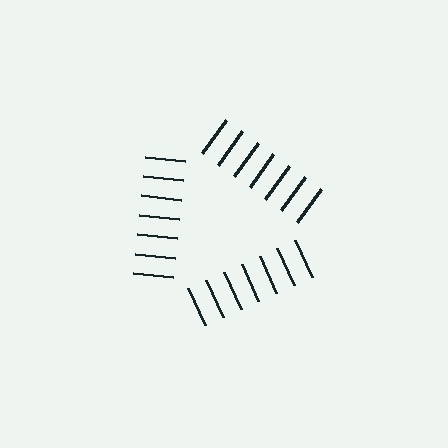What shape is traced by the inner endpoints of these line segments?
An illusory triangle — the line segments terminate on its edges but no continuous stroke is drawn.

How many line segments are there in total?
21 — 7 along each of the 3 edges.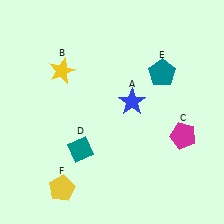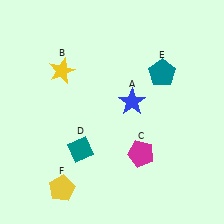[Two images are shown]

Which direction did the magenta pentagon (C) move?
The magenta pentagon (C) moved left.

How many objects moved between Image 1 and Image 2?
1 object moved between the two images.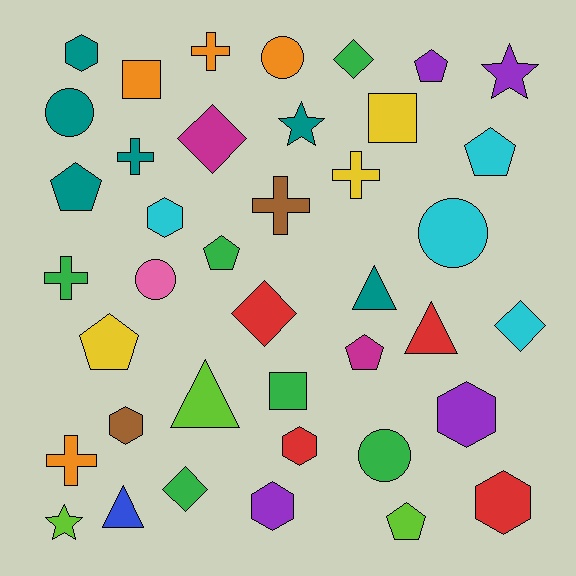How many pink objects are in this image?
There is 1 pink object.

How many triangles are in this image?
There are 4 triangles.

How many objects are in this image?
There are 40 objects.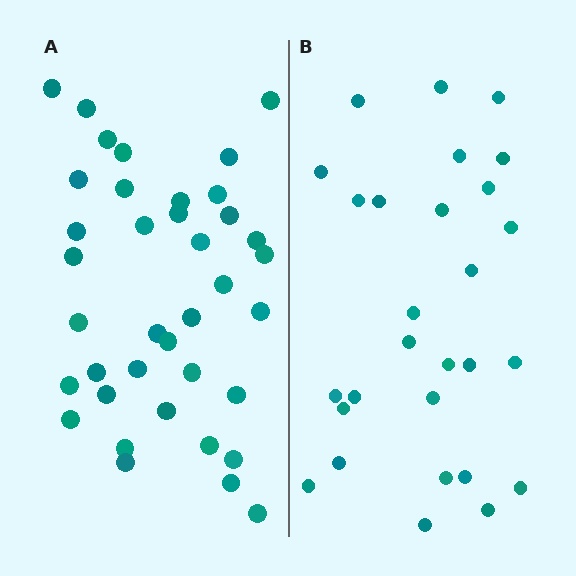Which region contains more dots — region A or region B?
Region A (the left region) has more dots.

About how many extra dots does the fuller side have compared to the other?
Region A has roughly 10 or so more dots than region B.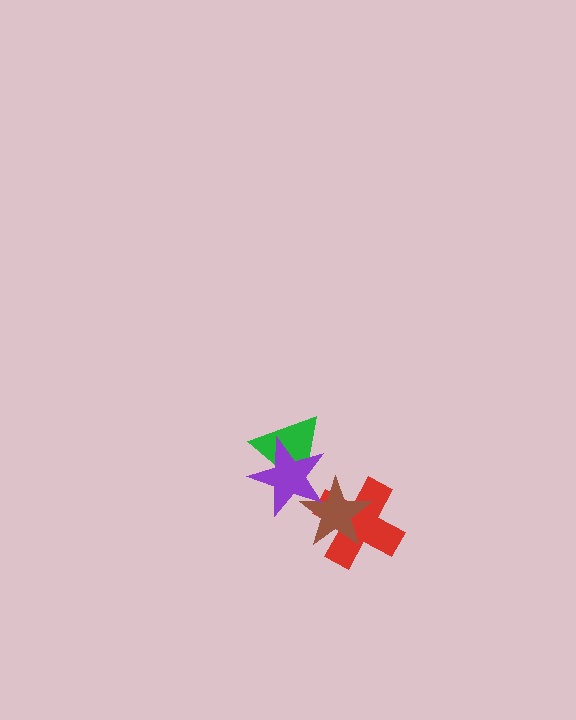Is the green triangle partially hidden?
Yes, it is partially covered by another shape.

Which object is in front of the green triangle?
The purple star is in front of the green triangle.